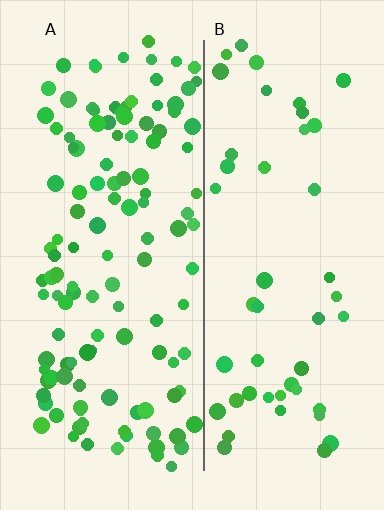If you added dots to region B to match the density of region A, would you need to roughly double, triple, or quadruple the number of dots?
Approximately triple.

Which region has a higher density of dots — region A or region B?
A (the left).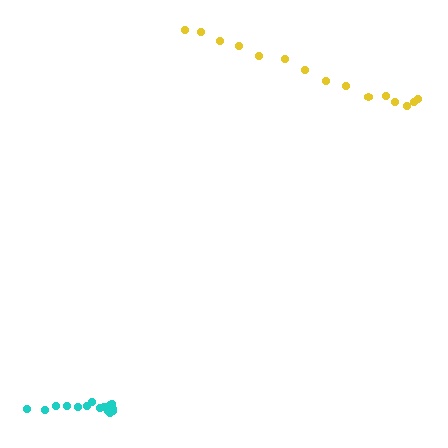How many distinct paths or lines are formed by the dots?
There are 2 distinct paths.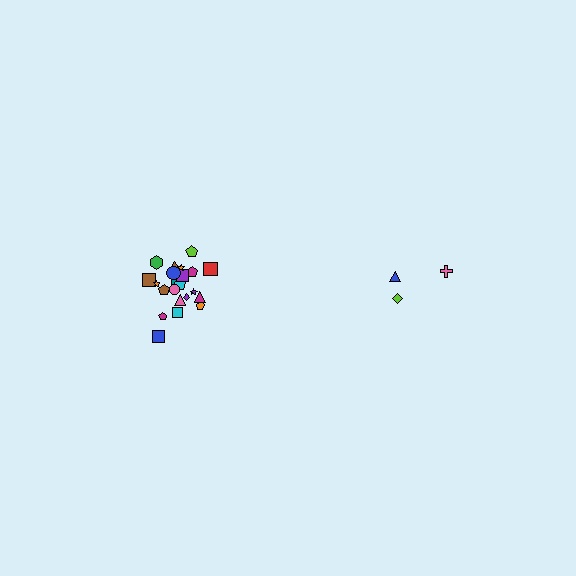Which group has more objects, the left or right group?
The left group.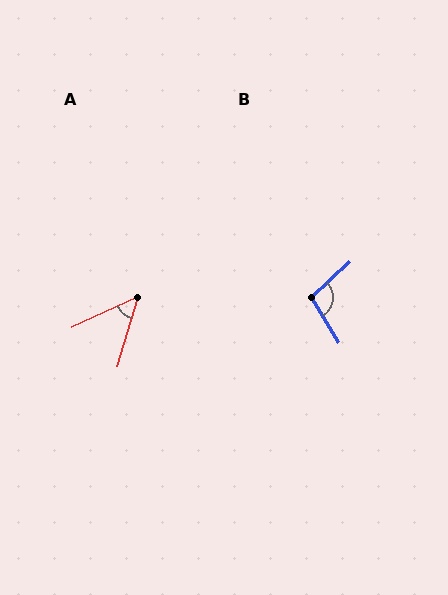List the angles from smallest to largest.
A (48°), B (102°).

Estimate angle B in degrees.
Approximately 102 degrees.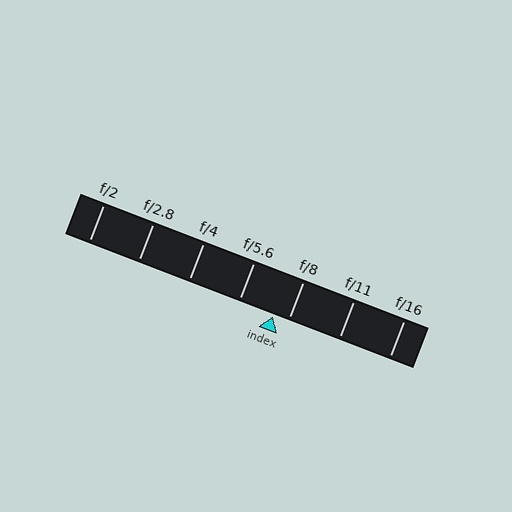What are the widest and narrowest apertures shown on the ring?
The widest aperture shown is f/2 and the narrowest is f/16.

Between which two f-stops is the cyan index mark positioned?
The index mark is between f/5.6 and f/8.